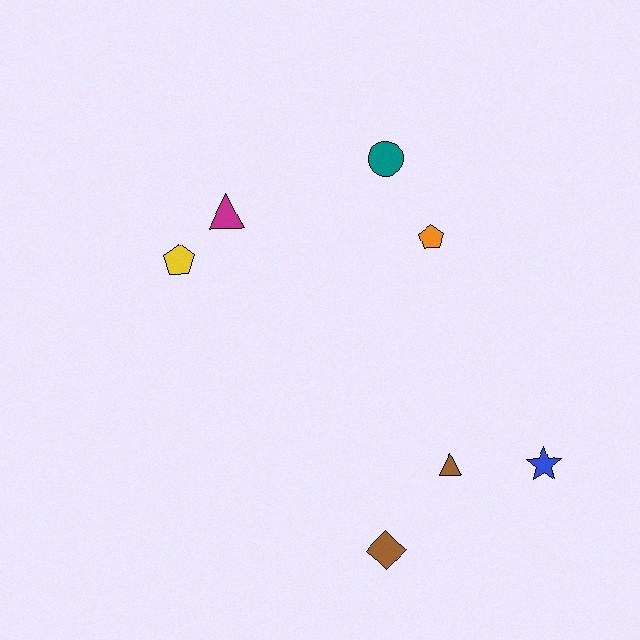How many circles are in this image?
There is 1 circle.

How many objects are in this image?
There are 7 objects.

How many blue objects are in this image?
There is 1 blue object.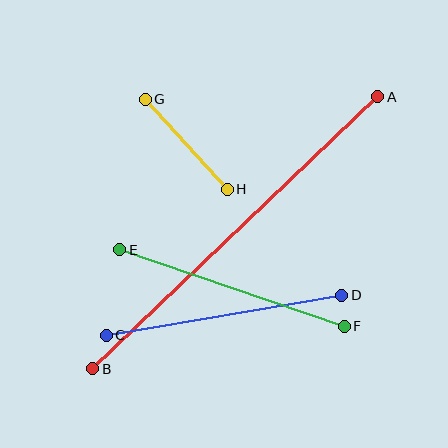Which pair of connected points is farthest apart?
Points A and B are farthest apart.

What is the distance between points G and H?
The distance is approximately 122 pixels.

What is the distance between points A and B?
The distance is approximately 394 pixels.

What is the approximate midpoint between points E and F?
The midpoint is at approximately (232, 288) pixels.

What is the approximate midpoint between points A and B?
The midpoint is at approximately (235, 233) pixels.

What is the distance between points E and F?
The distance is approximately 238 pixels.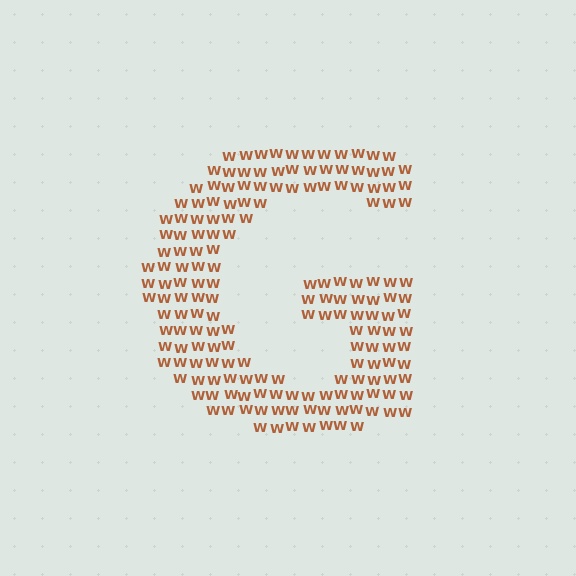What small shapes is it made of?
It is made of small letter W's.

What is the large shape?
The large shape is the letter G.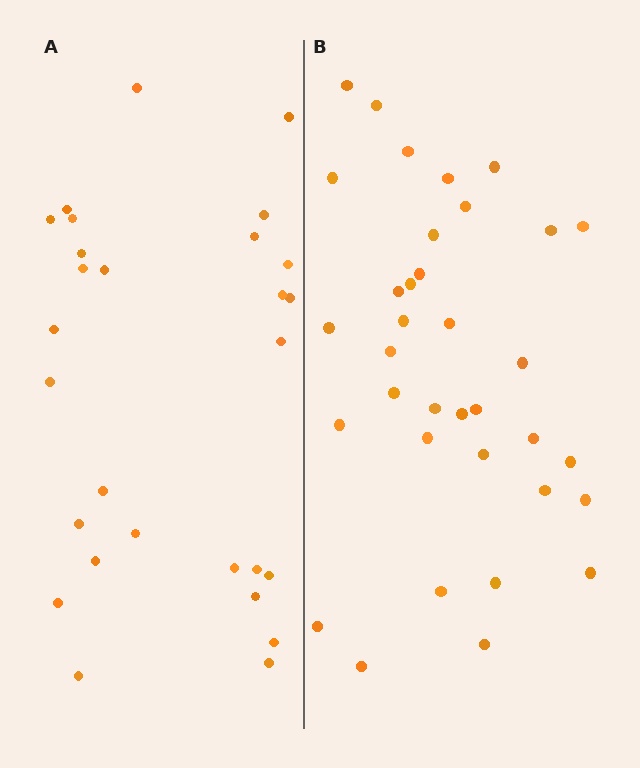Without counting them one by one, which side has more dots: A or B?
Region B (the right region) has more dots.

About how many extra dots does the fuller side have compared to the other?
Region B has roughly 8 or so more dots than region A.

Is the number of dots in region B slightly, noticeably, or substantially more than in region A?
Region B has noticeably more, but not dramatically so. The ratio is roughly 1.2 to 1.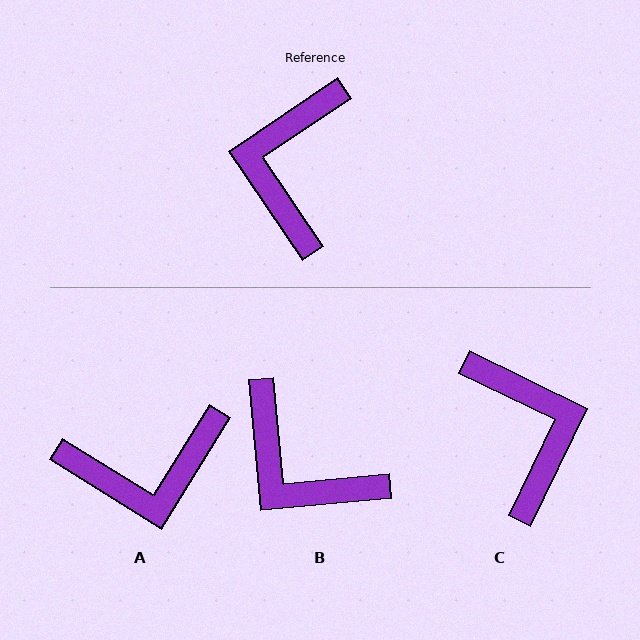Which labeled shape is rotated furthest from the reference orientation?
C, about 150 degrees away.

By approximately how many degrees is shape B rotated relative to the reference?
Approximately 61 degrees counter-clockwise.